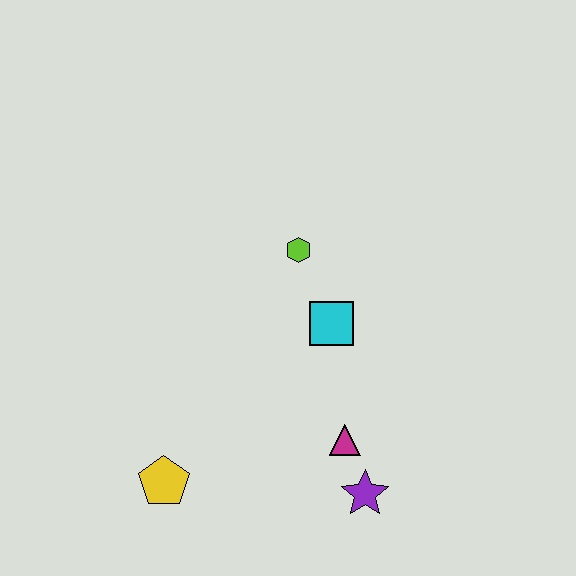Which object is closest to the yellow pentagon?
The magenta triangle is closest to the yellow pentagon.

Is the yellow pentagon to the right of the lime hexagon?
No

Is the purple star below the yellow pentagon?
Yes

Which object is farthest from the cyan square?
The yellow pentagon is farthest from the cyan square.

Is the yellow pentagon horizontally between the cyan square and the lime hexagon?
No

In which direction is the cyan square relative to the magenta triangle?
The cyan square is above the magenta triangle.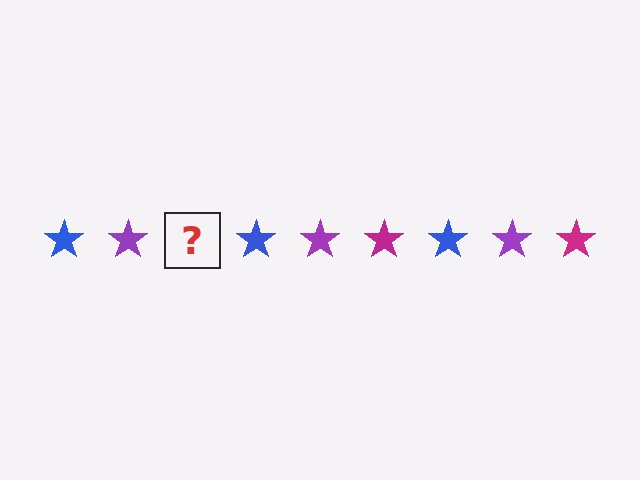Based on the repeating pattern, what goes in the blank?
The blank should be a magenta star.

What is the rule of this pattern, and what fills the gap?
The rule is that the pattern cycles through blue, purple, magenta stars. The gap should be filled with a magenta star.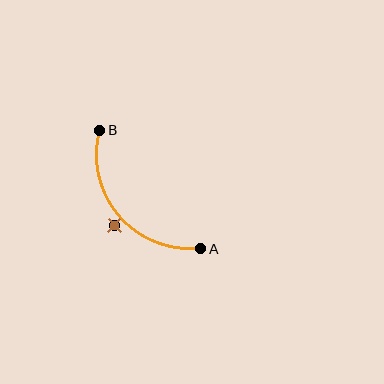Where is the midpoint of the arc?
The arc midpoint is the point on the curve farthest from the straight line joining A and B. It sits below and to the left of that line.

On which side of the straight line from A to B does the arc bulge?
The arc bulges below and to the left of the straight line connecting A and B.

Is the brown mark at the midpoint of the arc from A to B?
No — the brown mark does not lie on the arc at all. It sits slightly outside the curve.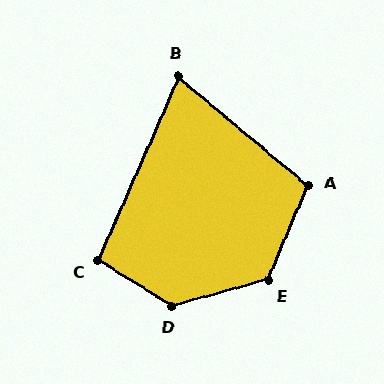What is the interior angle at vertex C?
Approximately 98 degrees (obtuse).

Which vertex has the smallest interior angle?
B, at approximately 74 degrees.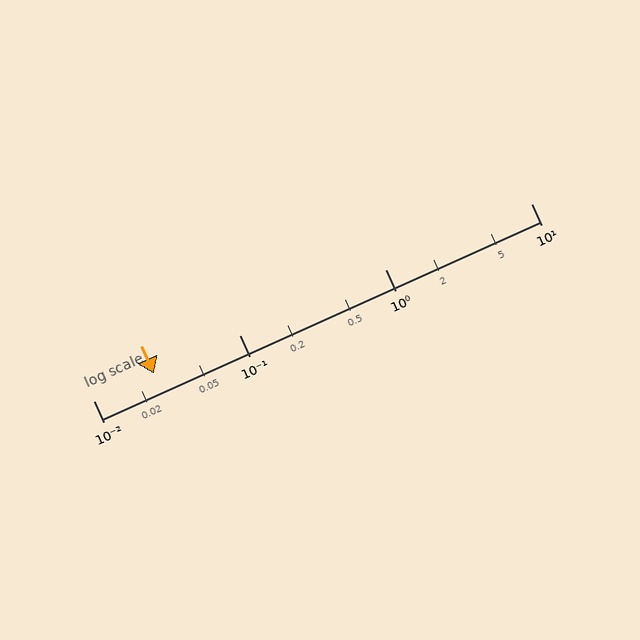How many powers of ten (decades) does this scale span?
The scale spans 3 decades, from 0.01 to 10.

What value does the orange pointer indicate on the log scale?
The pointer indicates approximately 0.026.